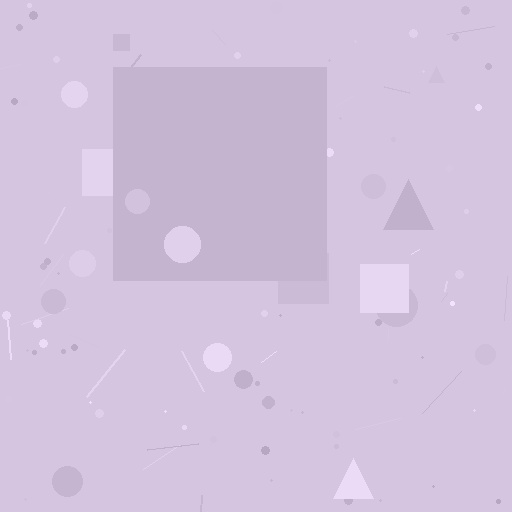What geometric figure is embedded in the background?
A square is embedded in the background.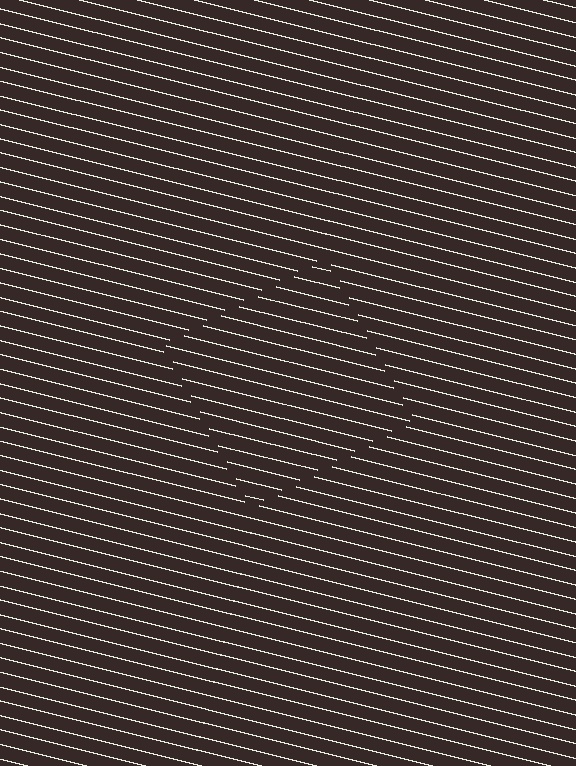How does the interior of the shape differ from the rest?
The interior of the shape contains the same grating, shifted by half a period — the contour is defined by the phase discontinuity where line-ends from the inner and outer gratings abut.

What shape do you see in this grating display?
An illusory square. The interior of the shape contains the same grating, shifted by half a period — the contour is defined by the phase discontinuity where line-ends from the inner and outer gratings abut.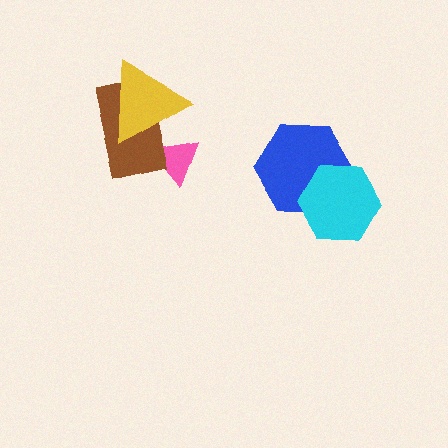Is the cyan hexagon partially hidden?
No, no other shape covers it.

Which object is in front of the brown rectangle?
The yellow triangle is in front of the brown rectangle.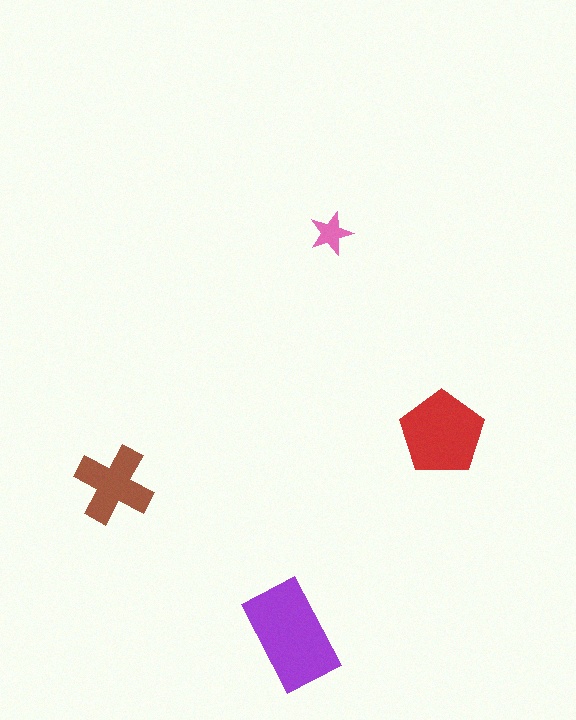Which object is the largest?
The purple rectangle.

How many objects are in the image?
There are 4 objects in the image.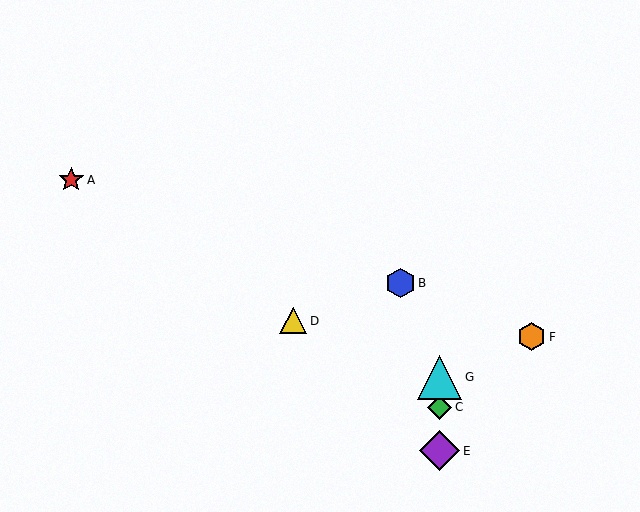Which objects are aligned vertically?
Objects C, E, G are aligned vertically.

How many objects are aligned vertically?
3 objects (C, E, G) are aligned vertically.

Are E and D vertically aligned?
No, E is at x≈440 and D is at x≈293.